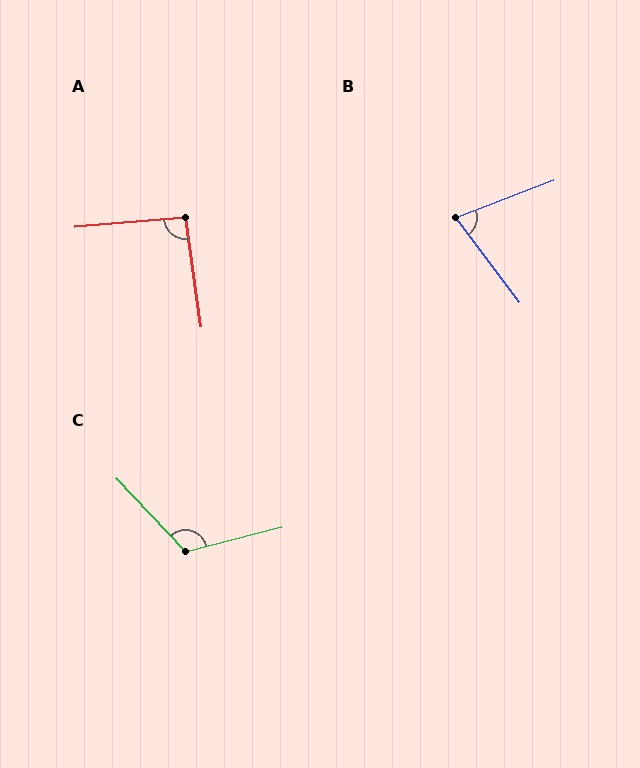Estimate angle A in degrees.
Approximately 93 degrees.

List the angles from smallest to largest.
B (73°), A (93°), C (119°).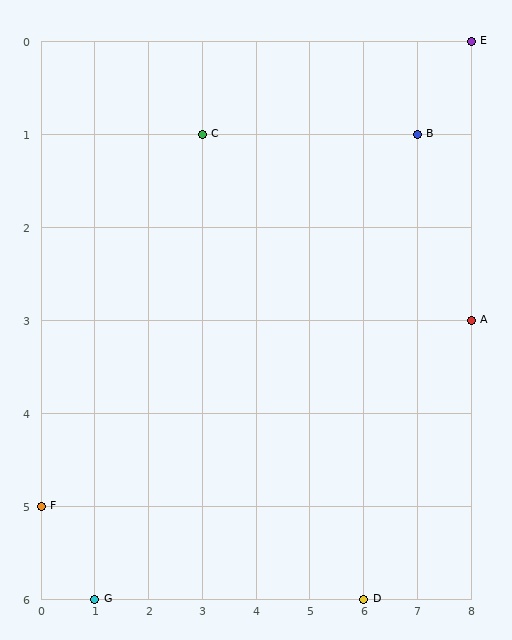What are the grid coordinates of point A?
Point A is at grid coordinates (8, 3).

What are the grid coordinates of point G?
Point G is at grid coordinates (1, 6).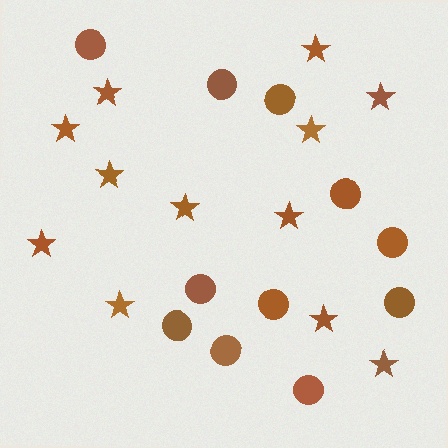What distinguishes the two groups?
There are 2 groups: one group of circles (11) and one group of stars (12).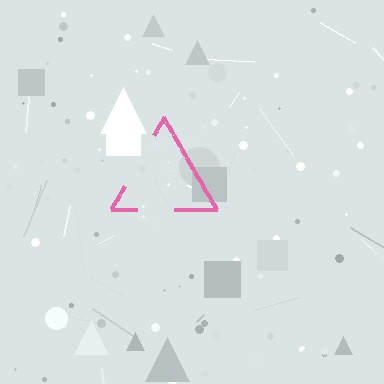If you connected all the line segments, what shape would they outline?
They would outline a triangle.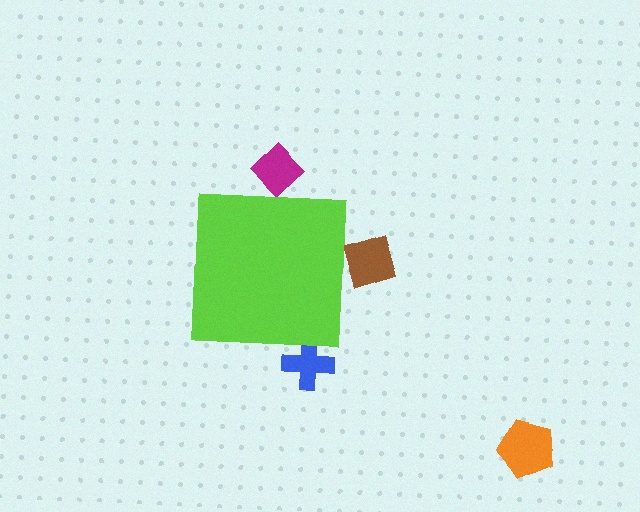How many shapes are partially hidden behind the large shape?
3 shapes are partially hidden.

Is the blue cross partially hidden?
Yes, the blue cross is partially hidden behind the lime square.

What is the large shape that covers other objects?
A lime square.